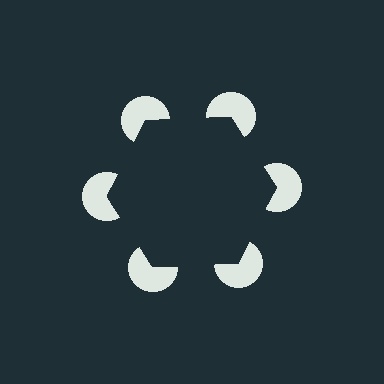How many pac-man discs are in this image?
There are 6 — one at each vertex of the illusory hexagon.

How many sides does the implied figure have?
6 sides.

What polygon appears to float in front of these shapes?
An illusory hexagon — its edges are inferred from the aligned wedge cuts in the pac-man discs, not physically drawn.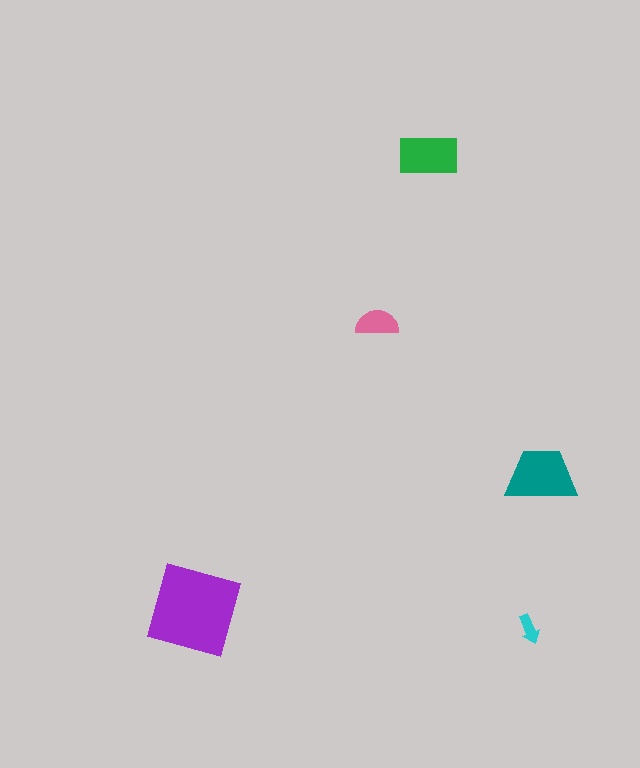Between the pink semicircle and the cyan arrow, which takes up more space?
The pink semicircle.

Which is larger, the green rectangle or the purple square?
The purple square.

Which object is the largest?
The purple square.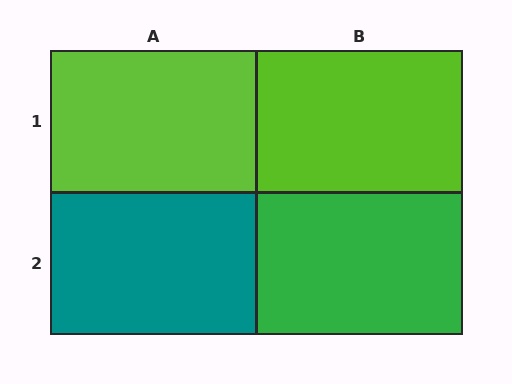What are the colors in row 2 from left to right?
Teal, green.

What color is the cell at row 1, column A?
Lime.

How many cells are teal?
1 cell is teal.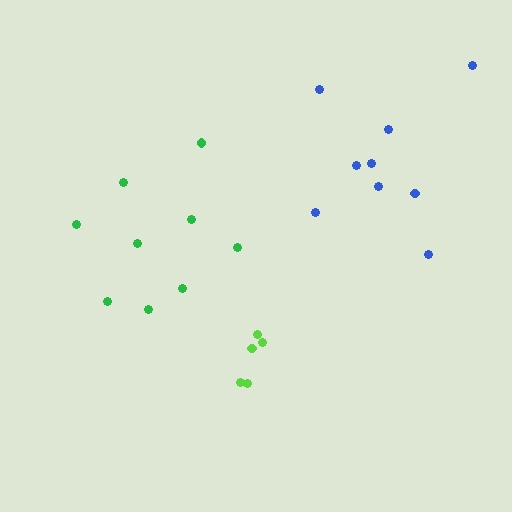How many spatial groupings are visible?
There are 3 spatial groupings.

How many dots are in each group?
Group 1: 9 dots, Group 2: 5 dots, Group 3: 9 dots (23 total).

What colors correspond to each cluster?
The clusters are colored: green, lime, blue.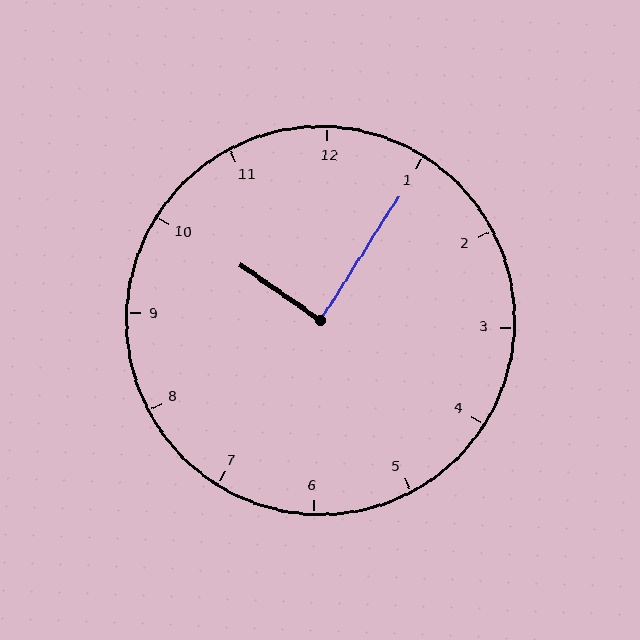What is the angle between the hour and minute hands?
Approximately 88 degrees.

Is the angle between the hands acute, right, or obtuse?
It is right.